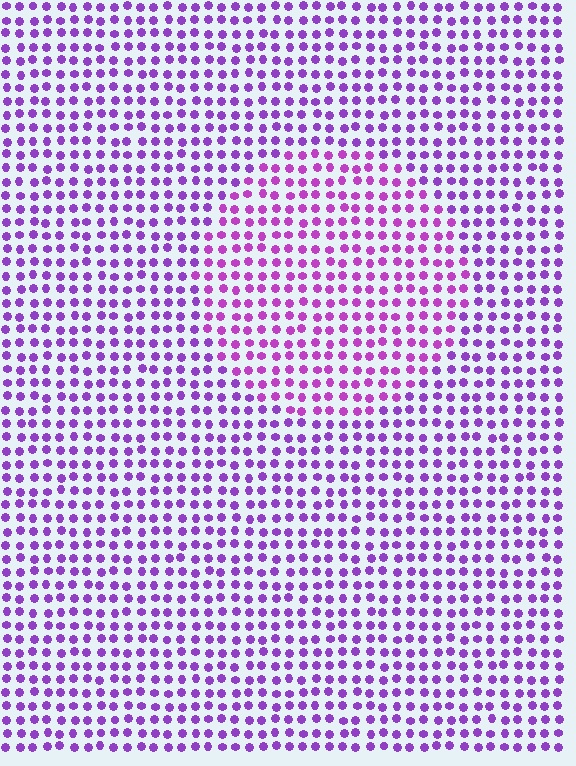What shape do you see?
I see a circle.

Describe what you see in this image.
The image is filled with small purple elements in a uniform arrangement. A circle-shaped region is visible where the elements are tinted to a slightly different hue, forming a subtle color boundary.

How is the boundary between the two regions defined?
The boundary is defined purely by a slight shift in hue (about 22 degrees). Spacing, size, and orientation are identical on both sides.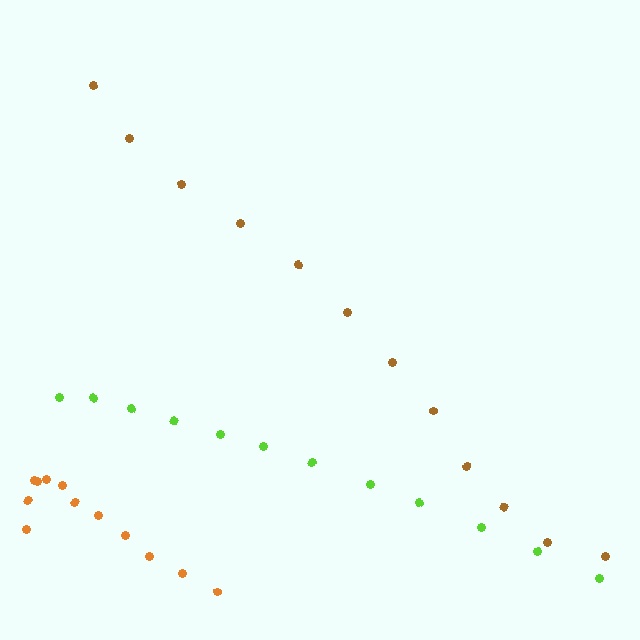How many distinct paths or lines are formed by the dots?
There are 3 distinct paths.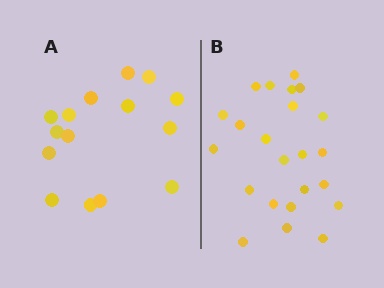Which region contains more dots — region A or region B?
Region B (the right region) has more dots.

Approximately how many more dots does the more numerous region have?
Region B has roughly 8 or so more dots than region A.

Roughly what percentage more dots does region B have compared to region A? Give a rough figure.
About 55% more.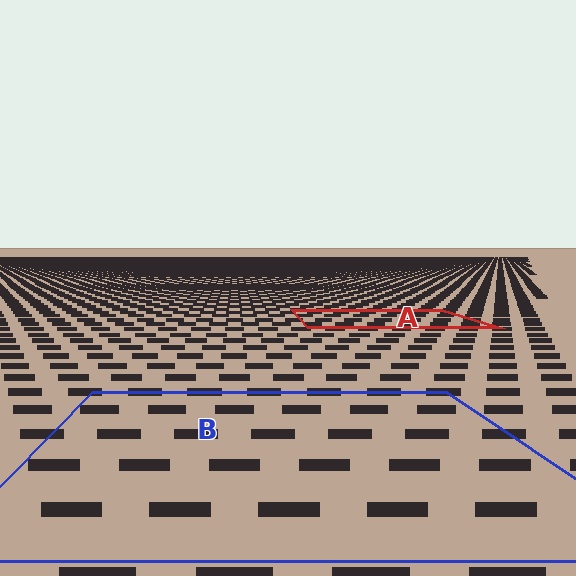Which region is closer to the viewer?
Region B is closer. The texture elements there are larger and more spread out.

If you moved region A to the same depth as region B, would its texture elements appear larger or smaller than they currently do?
They would appear larger. At a closer depth, the same texture elements are projected at a bigger on-screen size.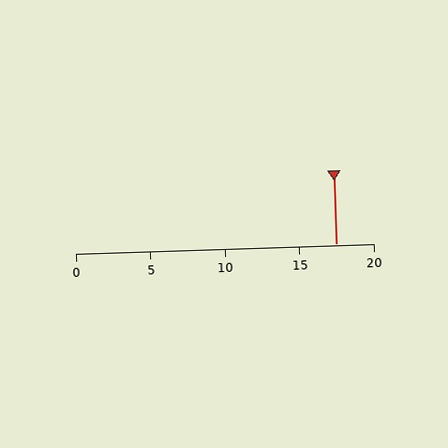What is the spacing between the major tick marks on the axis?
The major ticks are spaced 5 apart.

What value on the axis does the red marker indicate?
The marker indicates approximately 17.5.